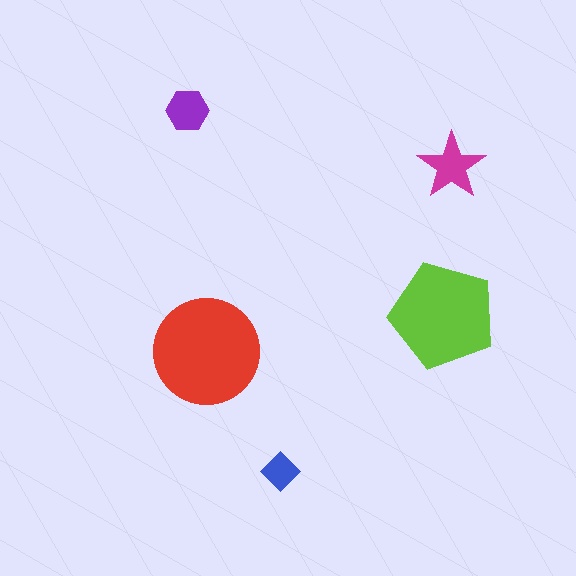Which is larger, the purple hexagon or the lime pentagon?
The lime pentagon.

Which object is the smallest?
The blue diamond.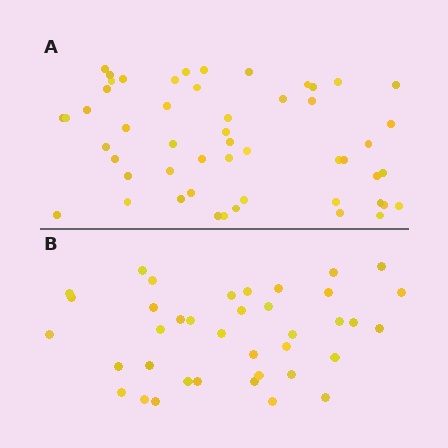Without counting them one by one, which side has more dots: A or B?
Region A (the top region) has more dots.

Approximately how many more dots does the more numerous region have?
Region A has approximately 15 more dots than region B.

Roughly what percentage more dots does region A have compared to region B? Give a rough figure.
About 35% more.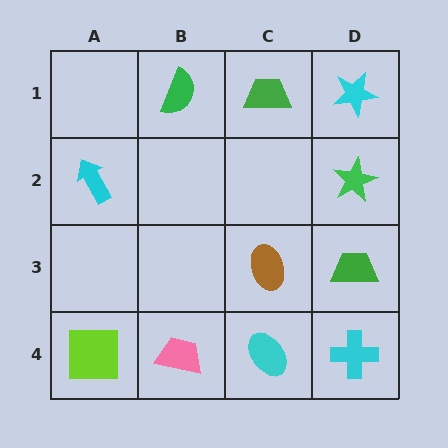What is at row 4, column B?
A pink trapezoid.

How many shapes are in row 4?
4 shapes.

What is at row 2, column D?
A green star.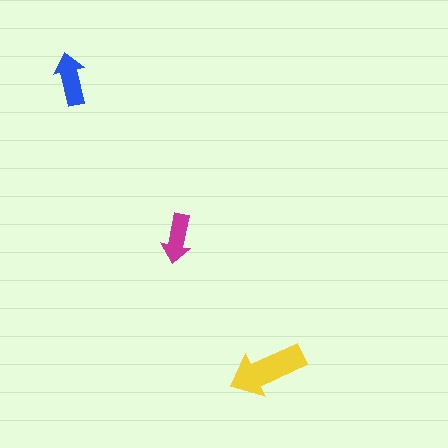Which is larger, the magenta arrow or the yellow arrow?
The yellow one.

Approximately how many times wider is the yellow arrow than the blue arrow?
About 1.5 times wider.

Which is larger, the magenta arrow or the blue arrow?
The blue one.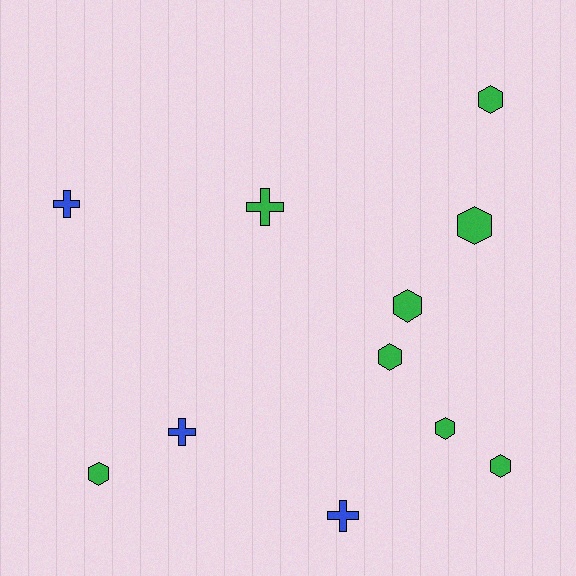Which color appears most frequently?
Green, with 8 objects.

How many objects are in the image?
There are 11 objects.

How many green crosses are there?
There is 1 green cross.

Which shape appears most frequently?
Hexagon, with 7 objects.